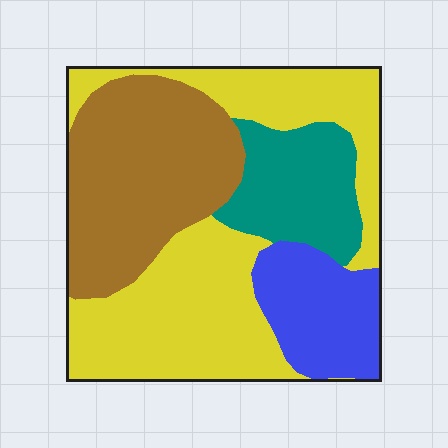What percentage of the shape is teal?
Teal takes up about one sixth (1/6) of the shape.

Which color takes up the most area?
Yellow, at roughly 40%.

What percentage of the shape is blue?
Blue takes up about one eighth (1/8) of the shape.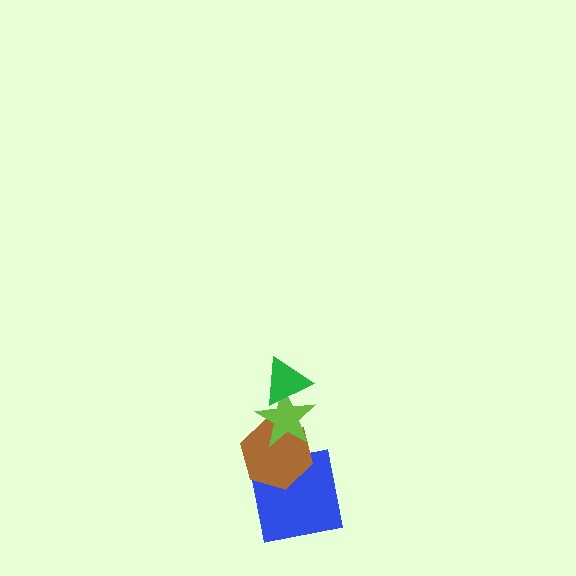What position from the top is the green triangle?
The green triangle is 1st from the top.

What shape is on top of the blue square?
The brown hexagon is on top of the blue square.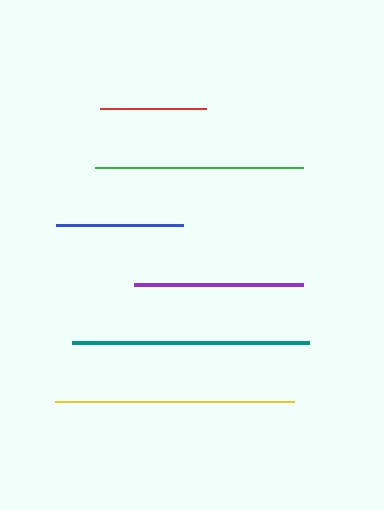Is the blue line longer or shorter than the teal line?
The teal line is longer than the blue line.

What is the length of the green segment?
The green segment is approximately 209 pixels long.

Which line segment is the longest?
The yellow line is the longest at approximately 238 pixels.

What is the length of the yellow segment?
The yellow segment is approximately 238 pixels long.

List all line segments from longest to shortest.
From longest to shortest: yellow, teal, green, purple, blue, red.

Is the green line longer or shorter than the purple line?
The green line is longer than the purple line.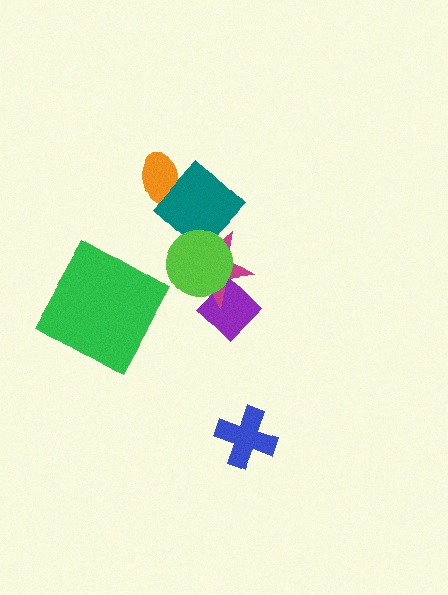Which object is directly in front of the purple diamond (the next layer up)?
The magenta star is directly in front of the purple diamond.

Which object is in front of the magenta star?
The lime circle is in front of the magenta star.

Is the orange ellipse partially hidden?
Yes, it is partially covered by another shape.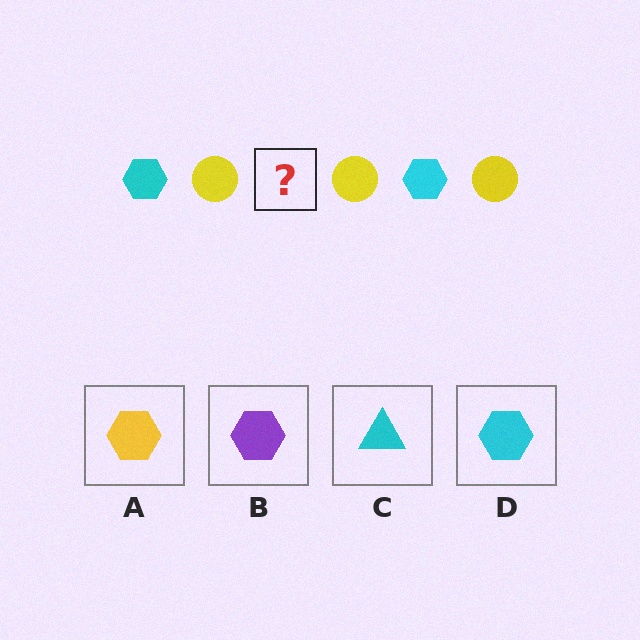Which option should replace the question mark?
Option D.